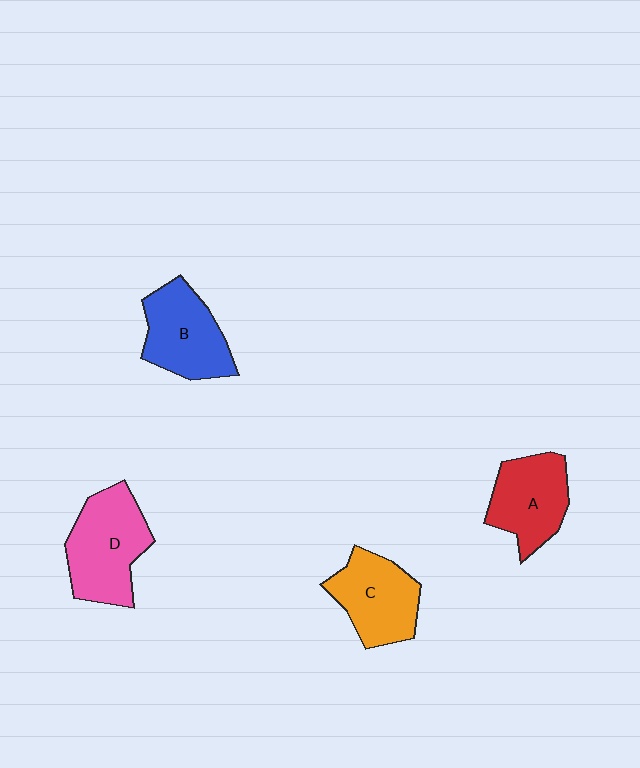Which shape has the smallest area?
Shape A (red).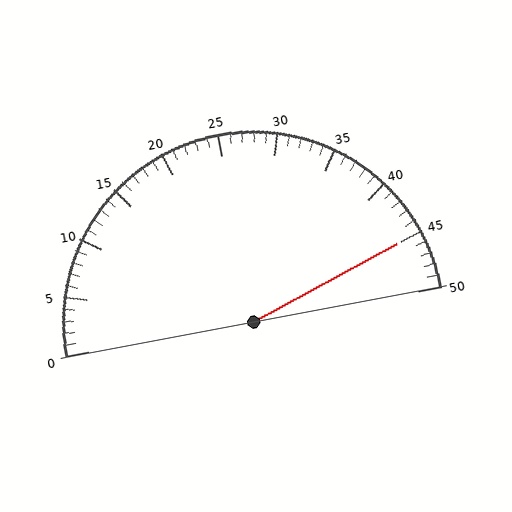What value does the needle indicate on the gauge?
The needle indicates approximately 45.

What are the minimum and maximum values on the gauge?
The gauge ranges from 0 to 50.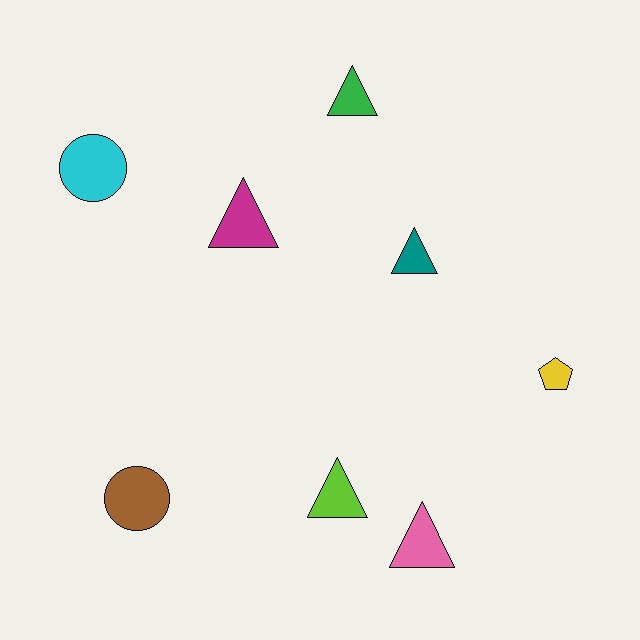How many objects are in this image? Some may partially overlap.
There are 8 objects.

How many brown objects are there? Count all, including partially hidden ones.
There is 1 brown object.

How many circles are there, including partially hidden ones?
There are 2 circles.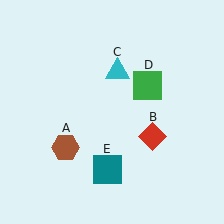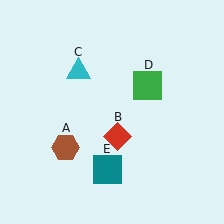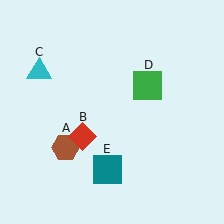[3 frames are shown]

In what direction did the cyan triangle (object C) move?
The cyan triangle (object C) moved left.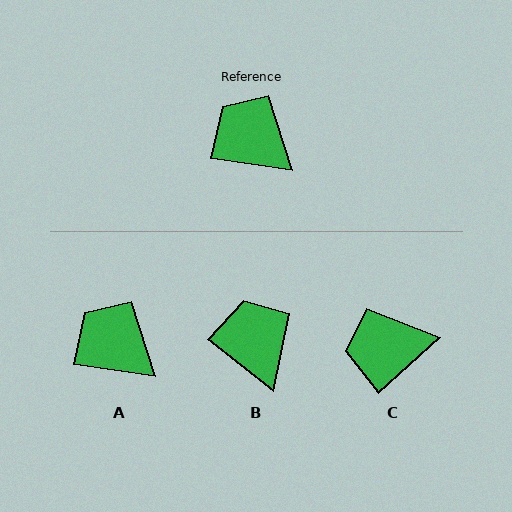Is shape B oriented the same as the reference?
No, it is off by about 30 degrees.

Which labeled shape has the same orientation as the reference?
A.